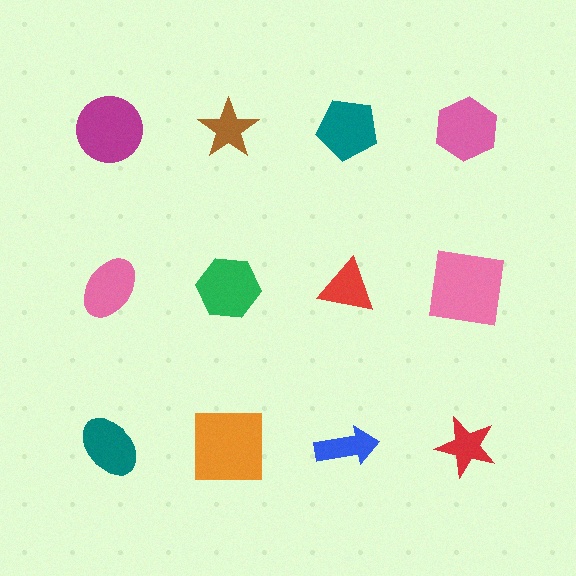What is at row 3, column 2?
An orange square.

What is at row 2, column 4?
A pink square.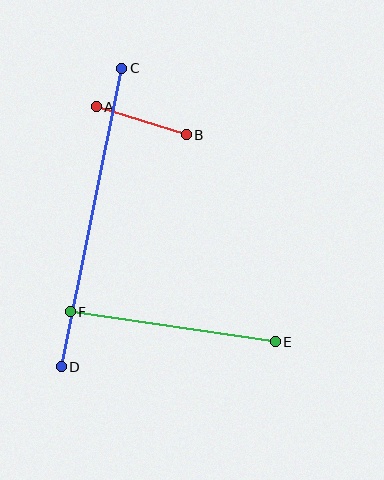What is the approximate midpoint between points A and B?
The midpoint is at approximately (141, 121) pixels.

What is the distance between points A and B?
The distance is approximately 95 pixels.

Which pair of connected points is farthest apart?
Points C and D are farthest apart.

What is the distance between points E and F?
The distance is approximately 207 pixels.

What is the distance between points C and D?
The distance is approximately 305 pixels.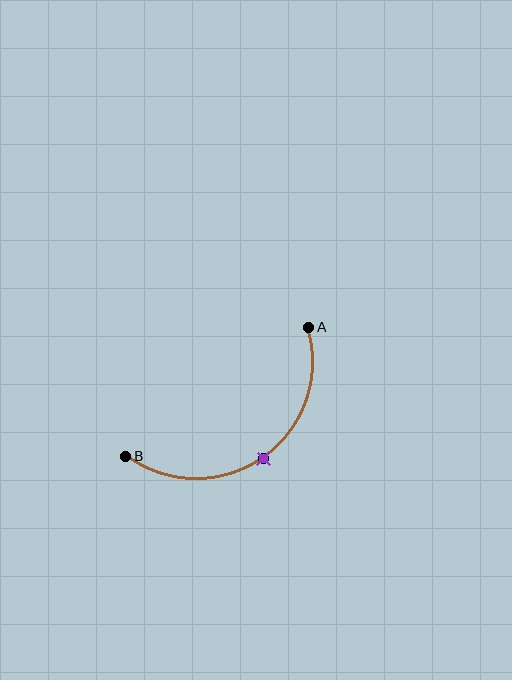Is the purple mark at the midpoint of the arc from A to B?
Yes. The purple mark lies on the arc at equal arc-length from both A and B — it is the arc midpoint.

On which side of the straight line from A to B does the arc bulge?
The arc bulges below and to the right of the straight line connecting A and B.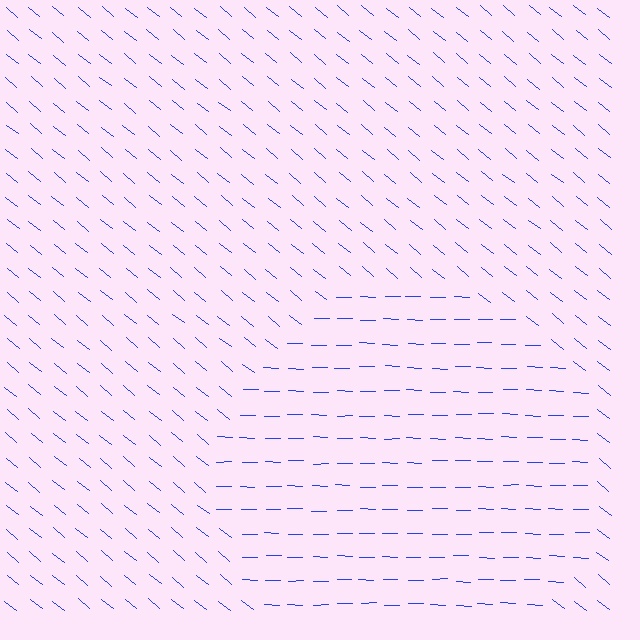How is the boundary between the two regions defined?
The boundary is defined purely by a change in line orientation (approximately 38 degrees difference). All lines are the same color and thickness.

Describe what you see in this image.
The image is filled with small blue line segments. A circle region in the image has lines oriented differently from the surrounding lines, creating a visible texture boundary.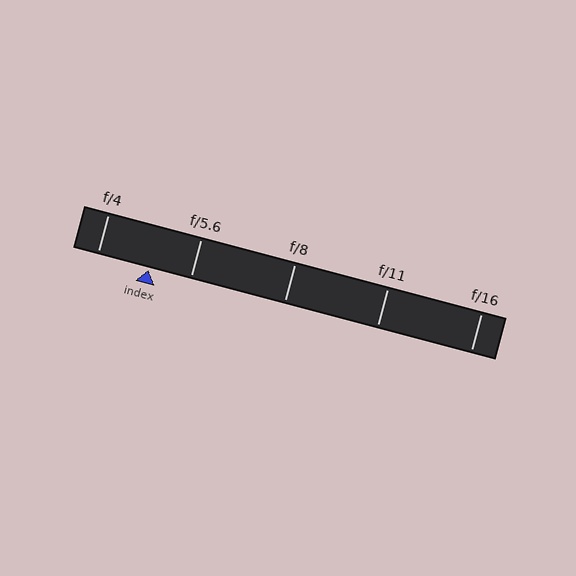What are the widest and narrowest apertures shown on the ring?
The widest aperture shown is f/4 and the narrowest is f/16.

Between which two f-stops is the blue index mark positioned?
The index mark is between f/4 and f/5.6.